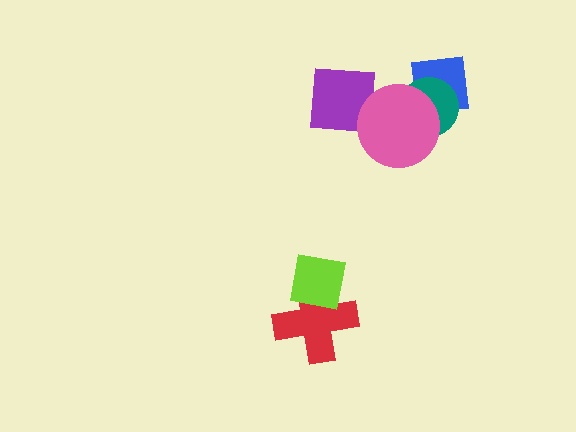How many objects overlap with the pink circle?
3 objects overlap with the pink circle.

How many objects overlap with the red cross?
1 object overlaps with the red cross.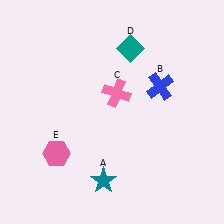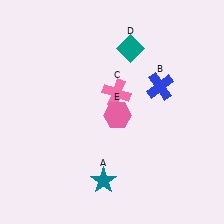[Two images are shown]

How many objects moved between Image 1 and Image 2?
1 object moved between the two images.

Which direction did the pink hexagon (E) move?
The pink hexagon (E) moved right.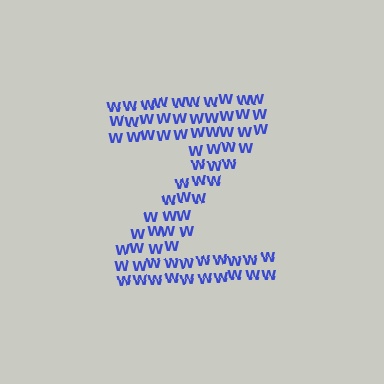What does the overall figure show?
The overall figure shows the letter Z.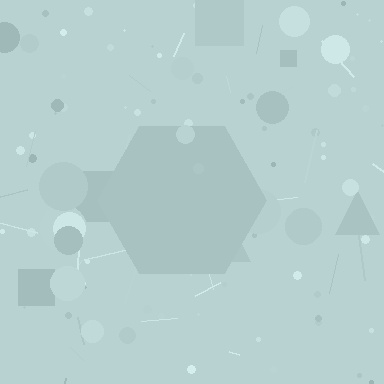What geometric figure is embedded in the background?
A hexagon is embedded in the background.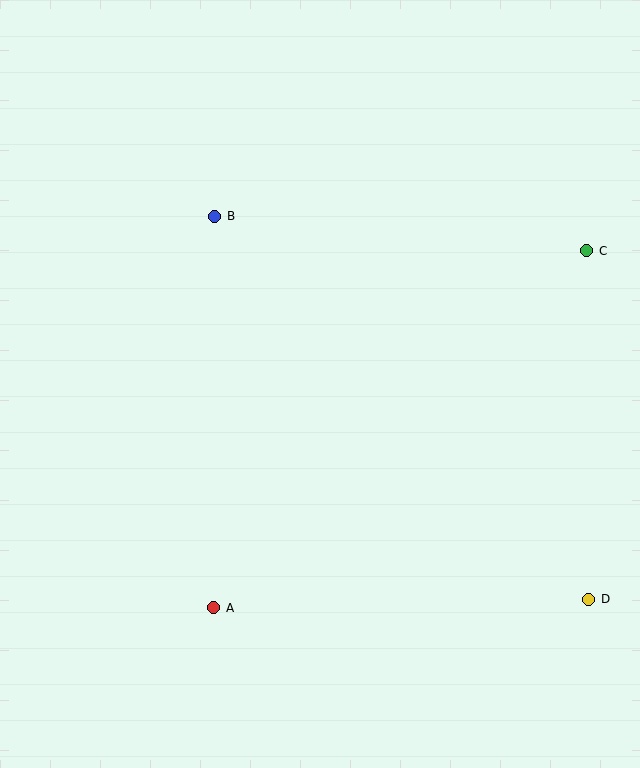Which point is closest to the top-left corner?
Point B is closest to the top-left corner.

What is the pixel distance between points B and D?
The distance between B and D is 536 pixels.